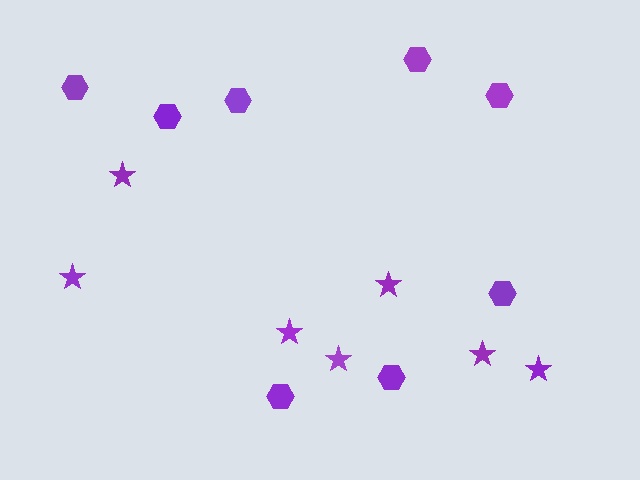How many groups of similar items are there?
There are 2 groups: one group of hexagons (8) and one group of stars (7).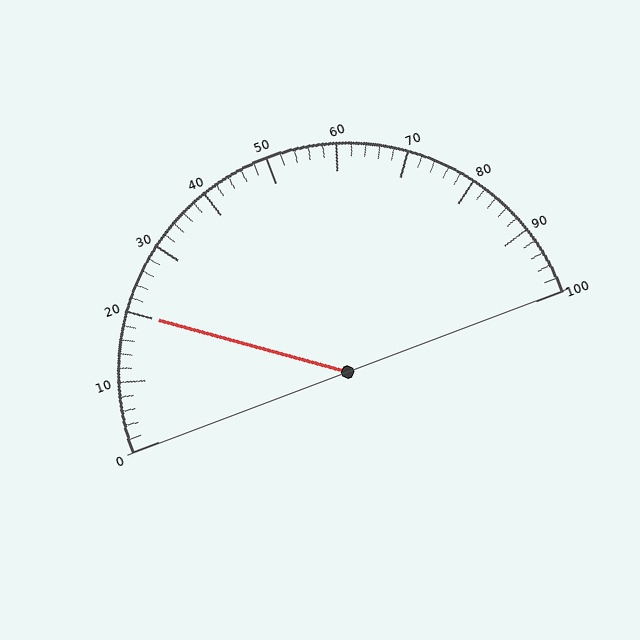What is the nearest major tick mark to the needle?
The nearest major tick mark is 20.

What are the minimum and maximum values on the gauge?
The gauge ranges from 0 to 100.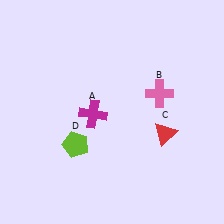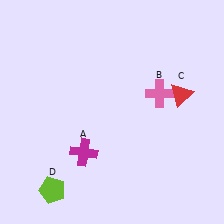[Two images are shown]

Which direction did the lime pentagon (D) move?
The lime pentagon (D) moved down.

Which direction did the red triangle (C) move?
The red triangle (C) moved up.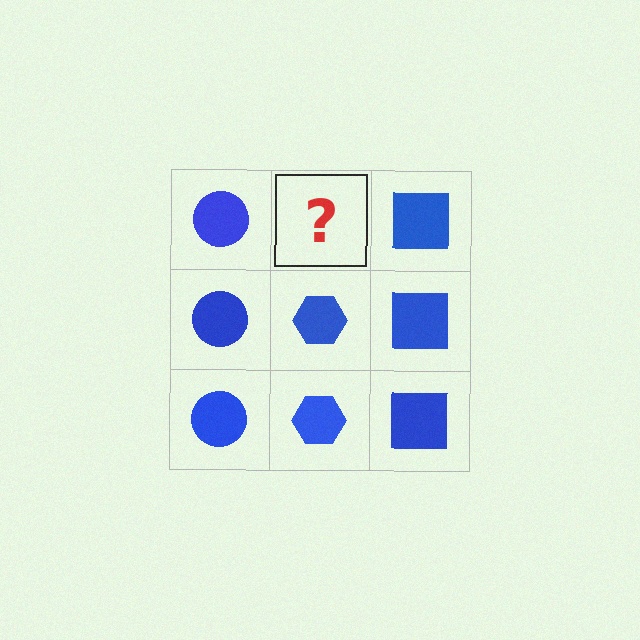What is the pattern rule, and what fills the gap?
The rule is that each column has a consistent shape. The gap should be filled with a blue hexagon.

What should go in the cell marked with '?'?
The missing cell should contain a blue hexagon.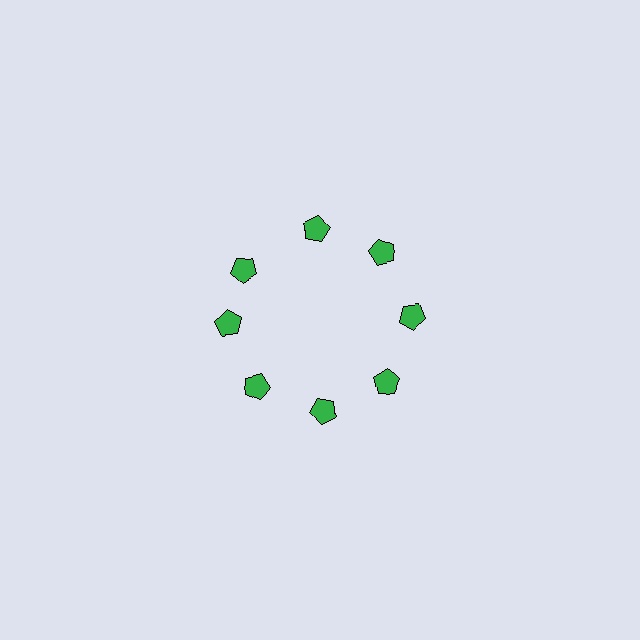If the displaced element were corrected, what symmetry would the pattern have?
It would have 8-fold rotational symmetry — the pattern would map onto itself every 45 degrees.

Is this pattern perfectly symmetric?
No. The 8 green pentagons are arranged in a ring, but one element near the 10 o'clock position is rotated out of alignment along the ring, breaking the 8-fold rotational symmetry.